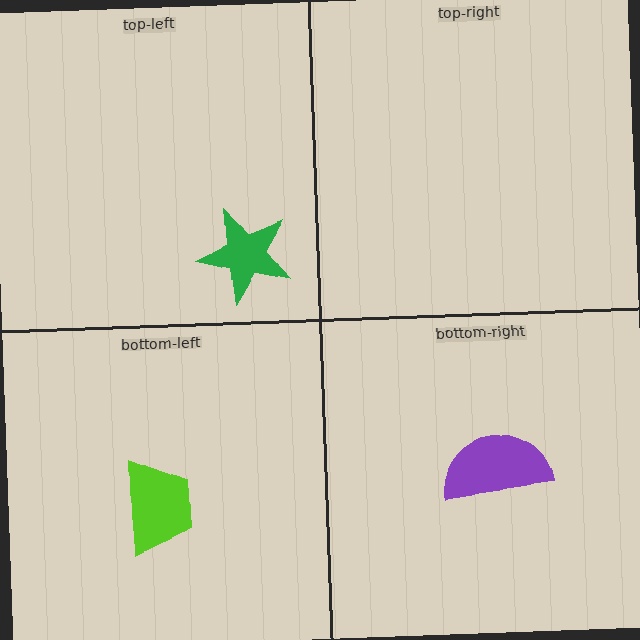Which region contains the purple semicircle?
The bottom-right region.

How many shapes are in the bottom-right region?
1.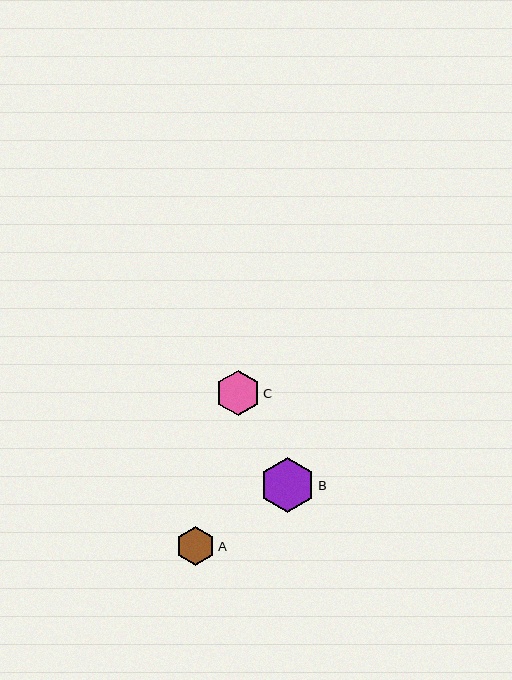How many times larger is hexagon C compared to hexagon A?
Hexagon C is approximately 1.2 times the size of hexagon A.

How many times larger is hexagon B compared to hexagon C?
Hexagon B is approximately 1.2 times the size of hexagon C.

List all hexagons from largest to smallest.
From largest to smallest: B, C, A.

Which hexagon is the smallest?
Hexagon A is the smallest with a size of approximately 38 pixels.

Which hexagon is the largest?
Hexagon B is the largest with a size of approximately 55 pixels.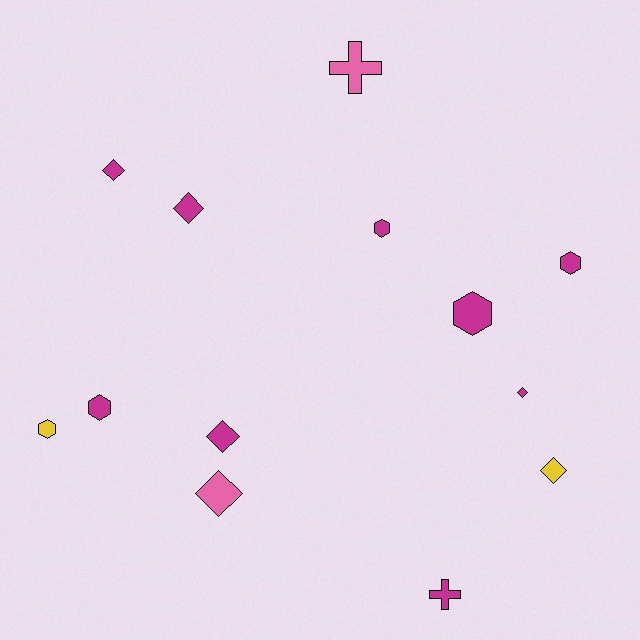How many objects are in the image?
There are 13 objects.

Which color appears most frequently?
Magenta, with 9 objects.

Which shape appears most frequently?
Diamond, with 6 objects.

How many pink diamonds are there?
There is 1 pink diamond.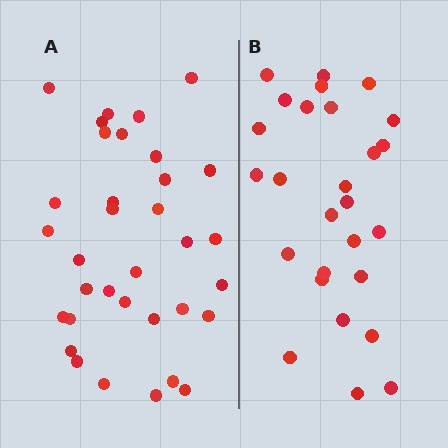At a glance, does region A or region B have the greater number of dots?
Region A (the left region) has more dots.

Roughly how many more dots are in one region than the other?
Region A has roughly 8 or so more dots than region B.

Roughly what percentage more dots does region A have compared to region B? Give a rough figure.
About 25% more.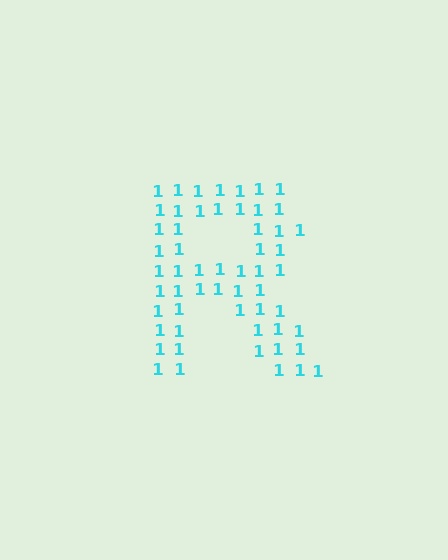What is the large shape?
The large shape is the letter R.